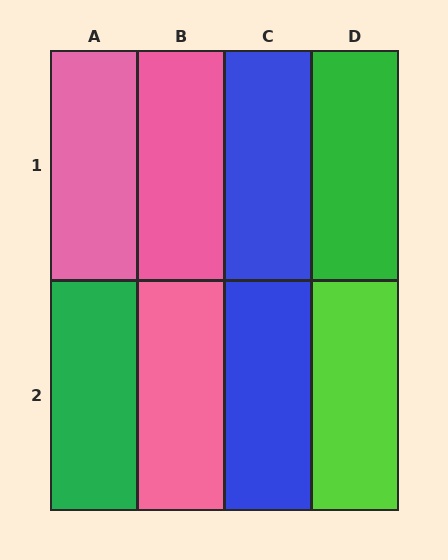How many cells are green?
2 cells are green.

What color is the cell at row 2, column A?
Green.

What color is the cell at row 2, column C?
Blue.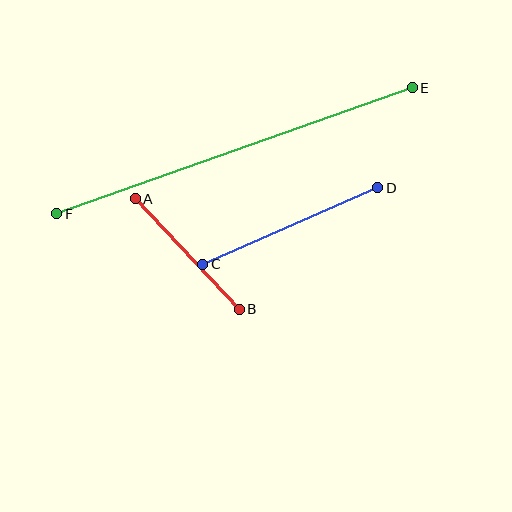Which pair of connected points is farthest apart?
Points E and F are farthest apart.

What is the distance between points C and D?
The distance is approximately 191 pixels.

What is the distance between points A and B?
The distance is approximately 152 pixels.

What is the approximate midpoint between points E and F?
The midpoint is at approximately (235, 151) pixels.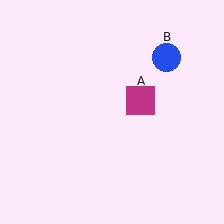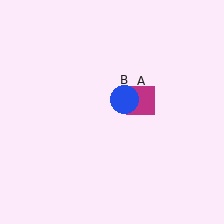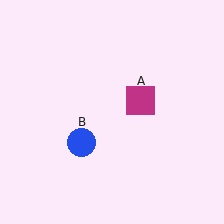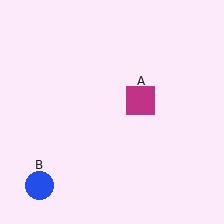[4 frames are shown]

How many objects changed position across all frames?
1 object changed position: blue circle (object B).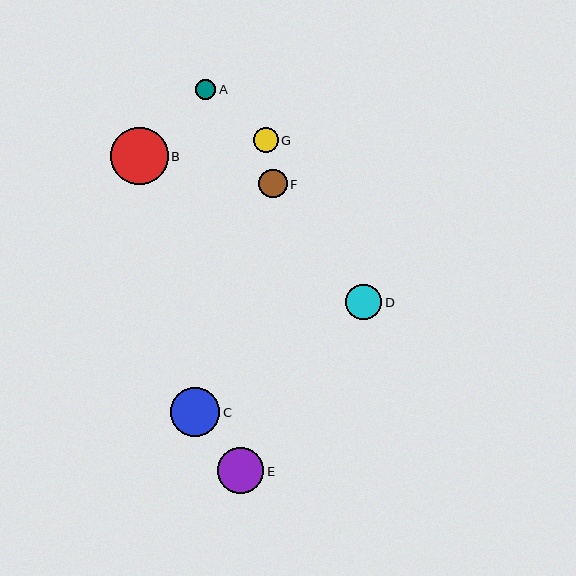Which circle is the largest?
Circle B is the largest with a size of approximately 57 pixels.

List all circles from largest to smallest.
From largest to smallest: B, C, E, D, F, G, A.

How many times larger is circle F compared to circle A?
Circle F is approximately 1.4 times the size of circle A.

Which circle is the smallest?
Circle A is the smallest with a size of approximately 20 pixels.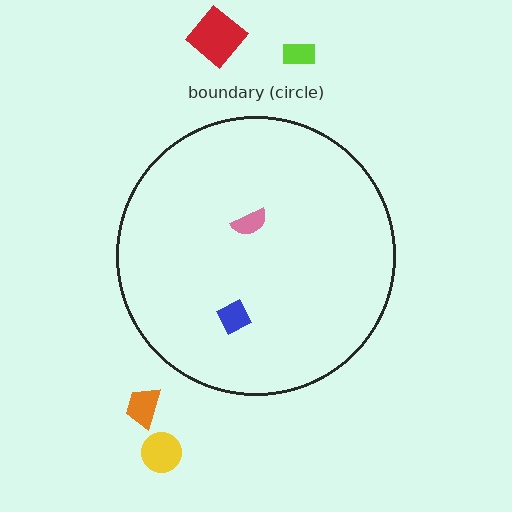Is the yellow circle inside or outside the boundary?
Outside.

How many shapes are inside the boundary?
2 inside, 4 outside.